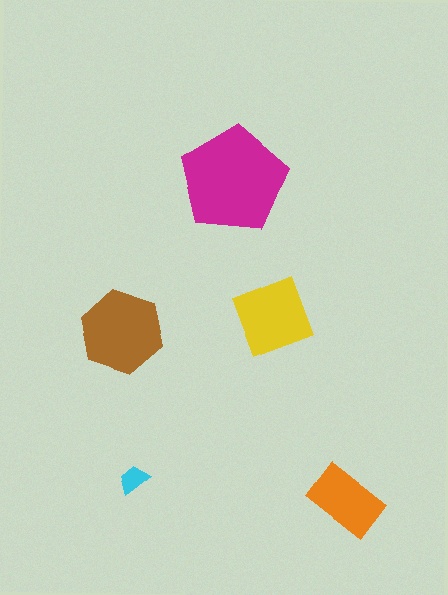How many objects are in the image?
There are 5 objects in the image.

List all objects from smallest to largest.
The cyan trapezoid, the orange rectangle, the yellow square, the brown hexagon, the magenta pentagon.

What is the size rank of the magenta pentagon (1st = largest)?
1st.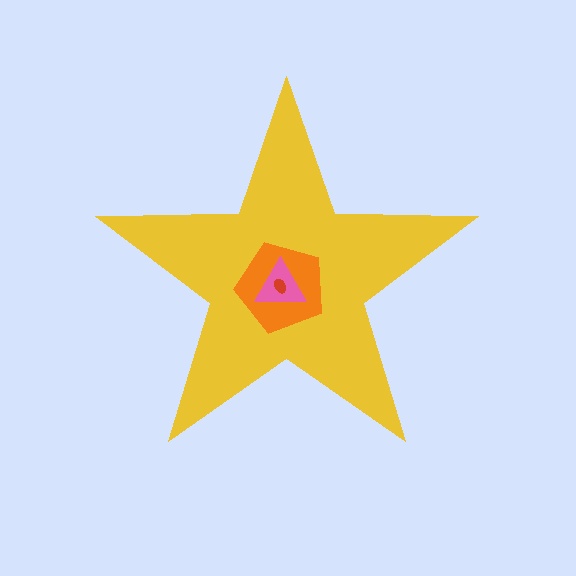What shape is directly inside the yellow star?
The orange pentagon.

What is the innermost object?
The red ellipse.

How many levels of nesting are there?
4.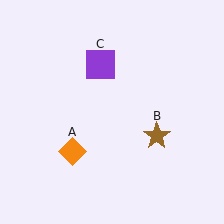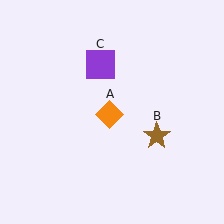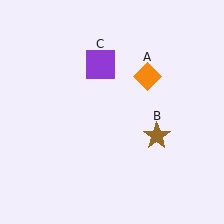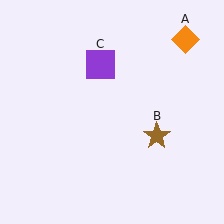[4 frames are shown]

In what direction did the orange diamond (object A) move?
The orange diamond (object A) moved up and to the right.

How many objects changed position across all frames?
1 object changed position: orange diamond (object A).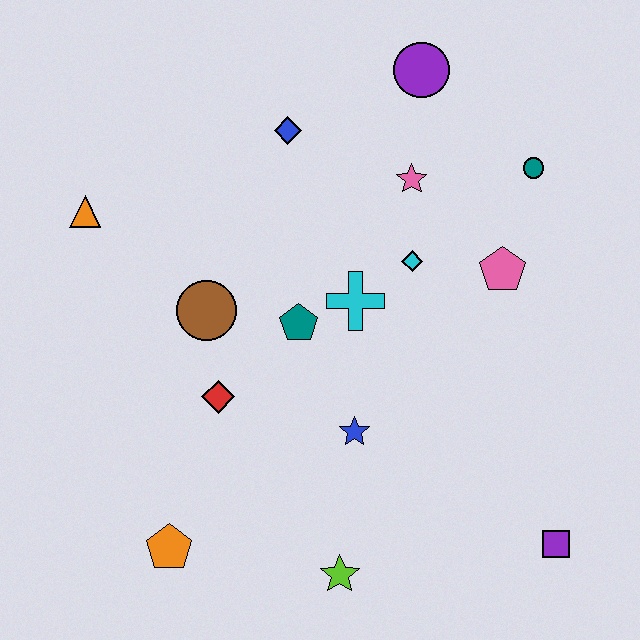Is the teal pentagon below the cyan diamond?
Yes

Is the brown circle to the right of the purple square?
No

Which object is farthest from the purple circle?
The orange pentagon is farthest from the purple circle.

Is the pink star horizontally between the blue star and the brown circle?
No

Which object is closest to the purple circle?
The pink star is closest to the purple circle.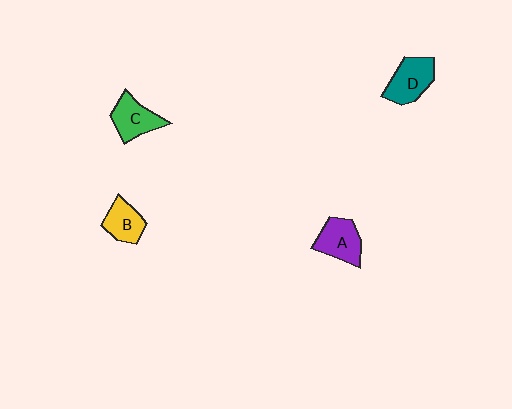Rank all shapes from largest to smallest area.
From largest to smallest: D (teal), A (purple), C (green), B (yellow).